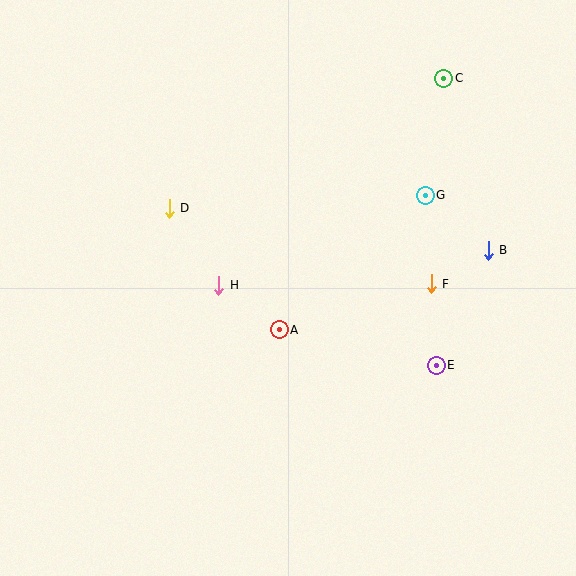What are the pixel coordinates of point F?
Point F is at (431, 284).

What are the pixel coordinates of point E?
Point E is at (436, 365).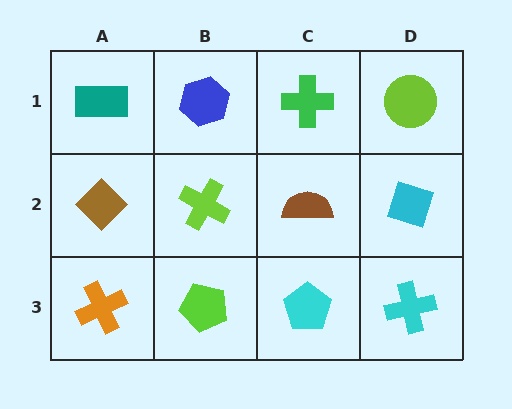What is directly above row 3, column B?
A lime cross.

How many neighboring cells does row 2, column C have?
4.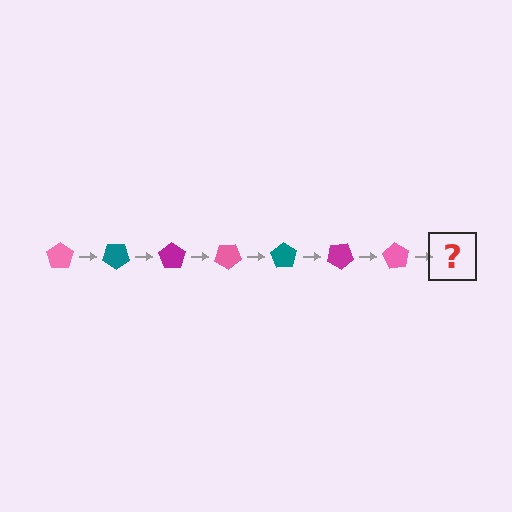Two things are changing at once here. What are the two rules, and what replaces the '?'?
The two rules are that it rotates 35 degrees each step and the color cycles through pink, teal, and magenta. The '?' should be a teal pentagon, rotated 245 degrees from the start.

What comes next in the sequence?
The next element should be a teal pentagon, rotated 245 degrees from the start.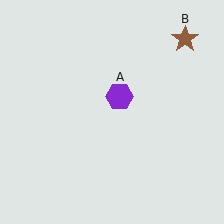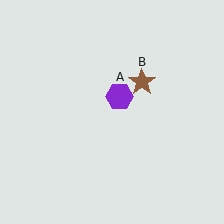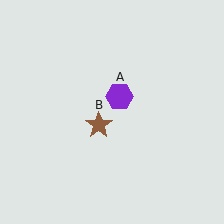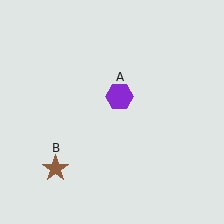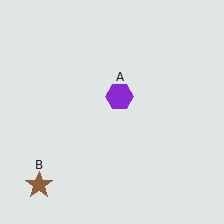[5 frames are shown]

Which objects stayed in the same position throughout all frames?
Purple hexagon (object A) remained stationary.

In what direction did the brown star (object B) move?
The brown star (object B) moved down and to the left.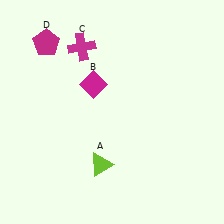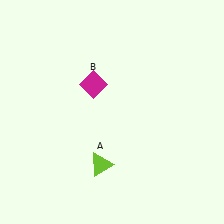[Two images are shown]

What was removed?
The magenta pentagon (D), the magenta cross (C) were removed in Image 2.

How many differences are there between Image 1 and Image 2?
There are 2 differences between the two images.